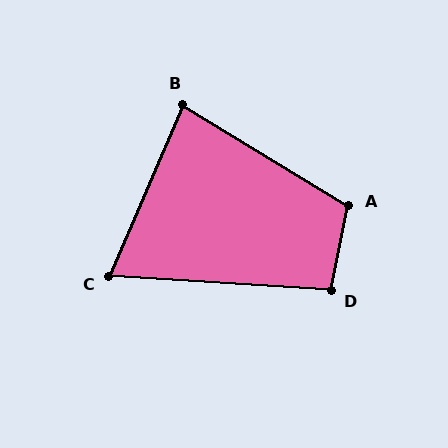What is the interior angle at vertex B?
Approximately 82 degrees (acute).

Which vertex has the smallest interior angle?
C, at approximately 71 degrees.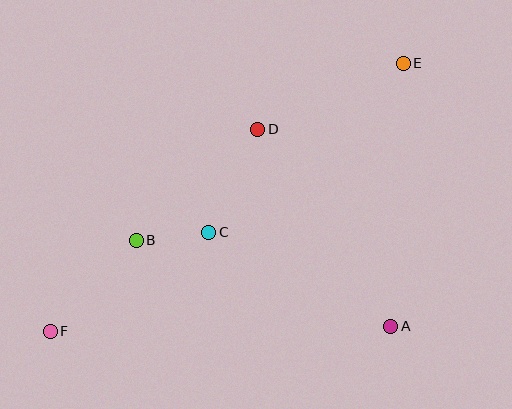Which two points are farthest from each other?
Points E and F are farthest from each other.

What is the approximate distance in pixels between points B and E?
The distance between B and E is approximately 321 pixels.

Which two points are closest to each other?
Points B and C are closest to each other.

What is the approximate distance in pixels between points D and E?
The distance between D and E is approximately 160 pixels.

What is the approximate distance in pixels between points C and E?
The distance between C and E is approximately 258 pixels.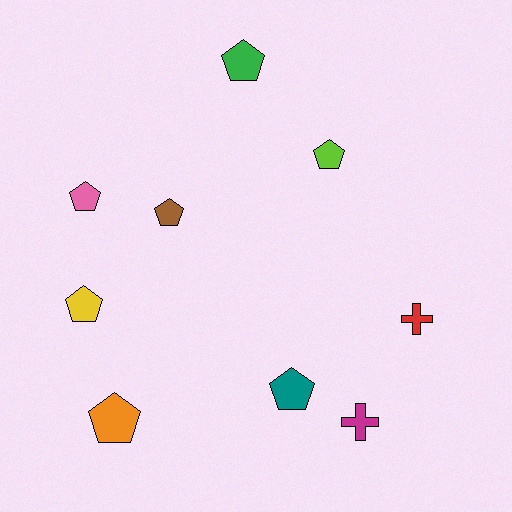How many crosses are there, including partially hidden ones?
There are 2 crosses.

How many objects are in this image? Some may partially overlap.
There are 9 objects.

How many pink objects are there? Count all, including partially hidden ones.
There is 1 pink object.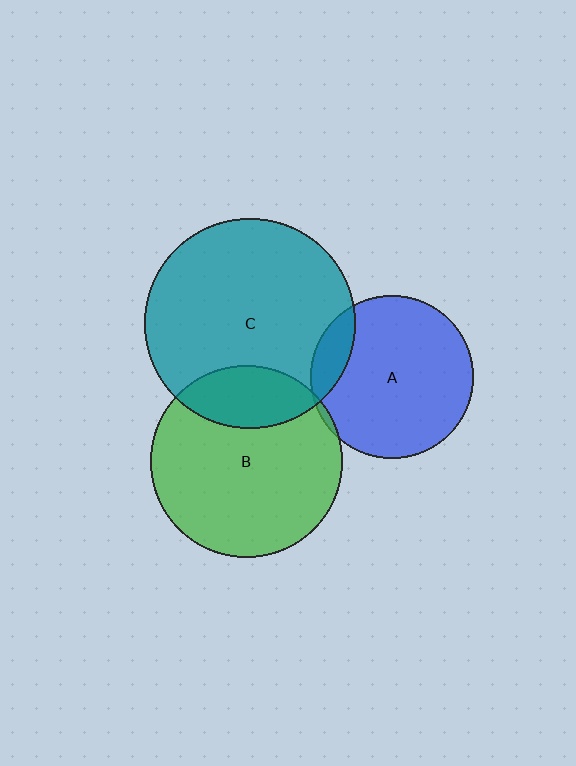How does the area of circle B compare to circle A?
Approximately 1.4 times.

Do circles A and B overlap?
Yes.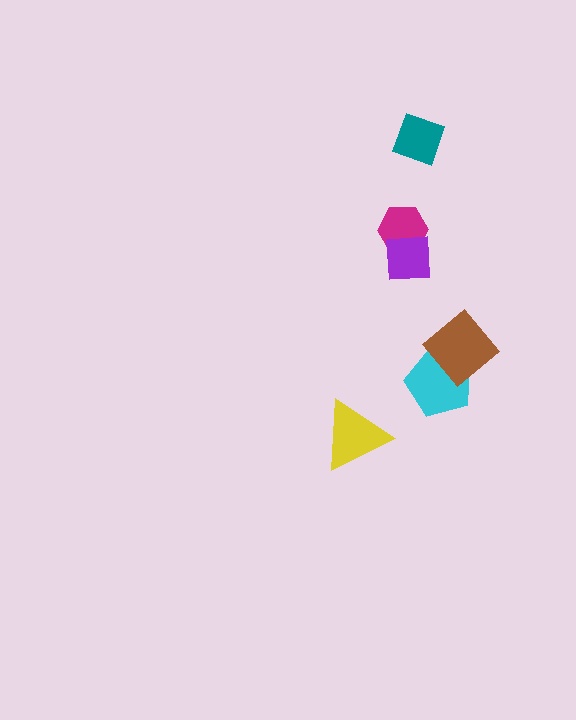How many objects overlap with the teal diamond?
0 objects overlap with the teal diamond.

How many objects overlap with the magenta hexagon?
1 object overlaps with the magenta hexagon.